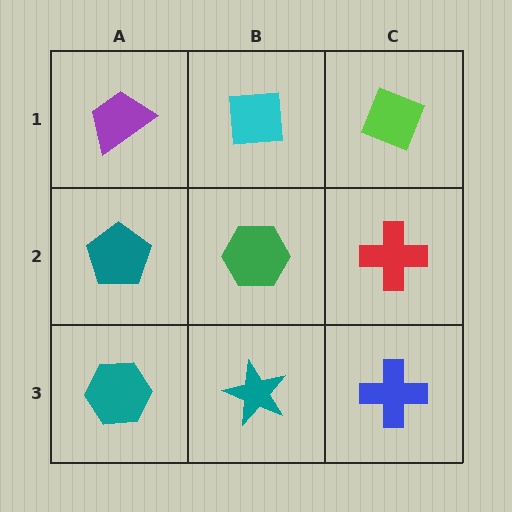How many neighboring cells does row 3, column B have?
3.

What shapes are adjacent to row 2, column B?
A cyan square (row 1, column B), a teal star (row 3, column B), a teal pentagon (row 2, column A), a red cross (row 2, column C).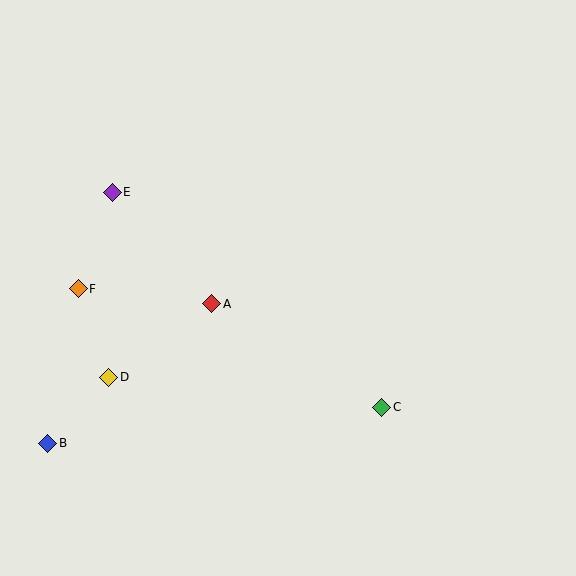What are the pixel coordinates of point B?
Point B is at (48, 443).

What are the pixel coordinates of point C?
Point C is at (382, 407).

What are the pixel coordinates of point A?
Point A is at (212, 304).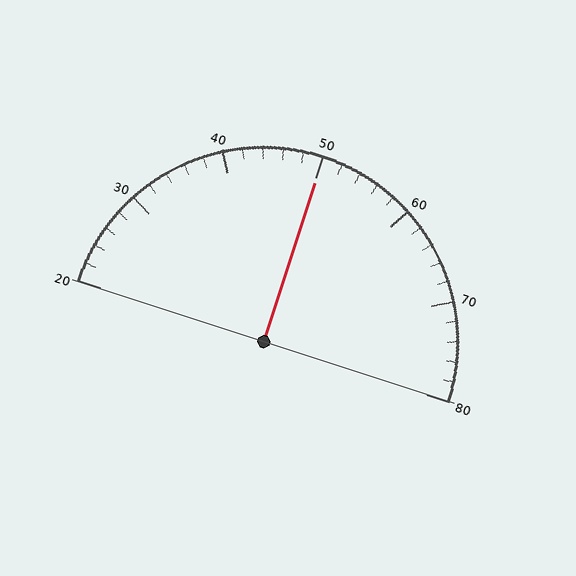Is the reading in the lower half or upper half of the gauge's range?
The reading is in the upper half of the range (20 to 80).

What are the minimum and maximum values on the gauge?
The gauge ranges from 20 to 80.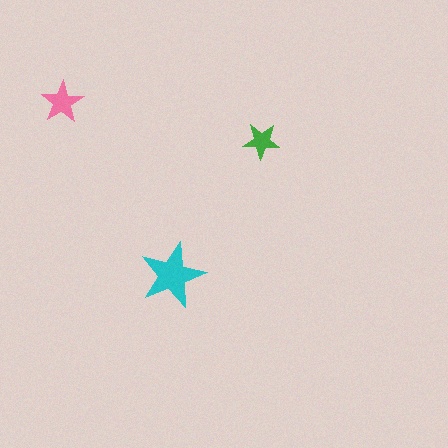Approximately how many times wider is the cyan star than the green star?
About 2 times wider.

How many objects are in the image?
There are 3 objects in the image.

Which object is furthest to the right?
The green star is rightmost.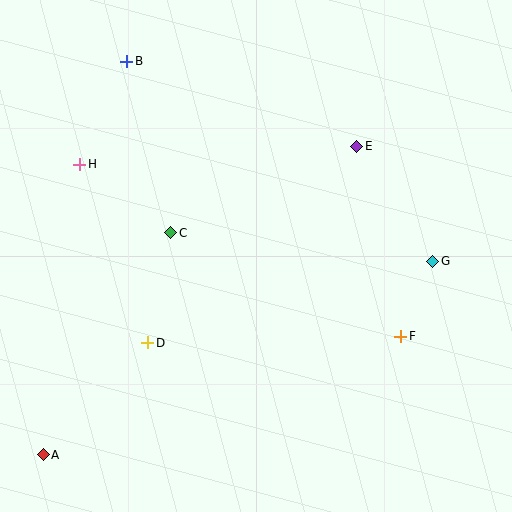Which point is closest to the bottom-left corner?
Point A is closest to the bottom-left corner.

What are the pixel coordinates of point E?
Point E is at (357, 146).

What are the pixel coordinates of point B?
Point B is at (127, 61).